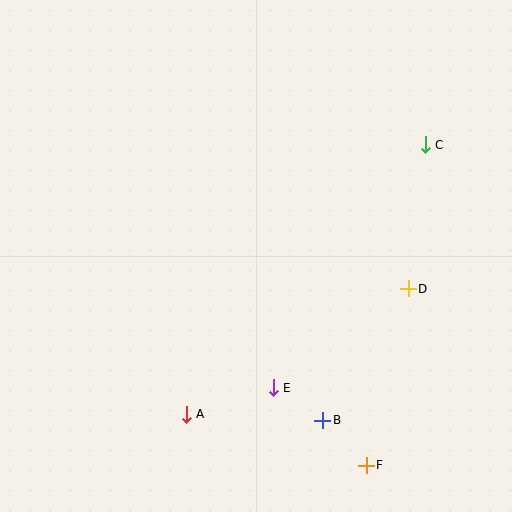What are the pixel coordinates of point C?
Point C is at (425, 145).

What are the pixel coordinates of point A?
Point A is at (186, 414).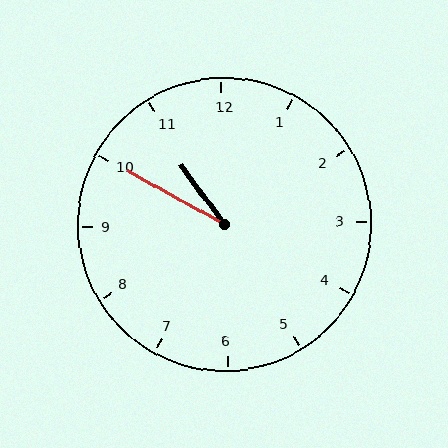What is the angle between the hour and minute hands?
Approximately 25 degrees.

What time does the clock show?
10:50.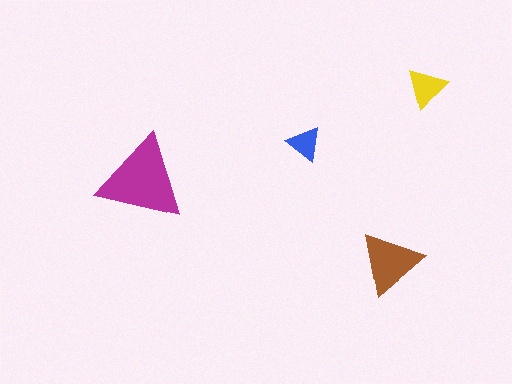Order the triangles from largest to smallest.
the magenta one, the brown one, the yellow one, the blue one.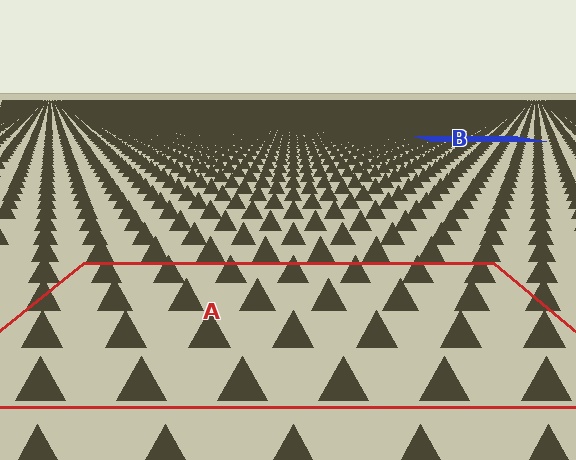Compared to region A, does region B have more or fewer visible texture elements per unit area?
Region B has more texture elements per unit area — they are packed more densely because it is farther away.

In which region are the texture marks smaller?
The texture marks are smaller in region B, because it is farther away.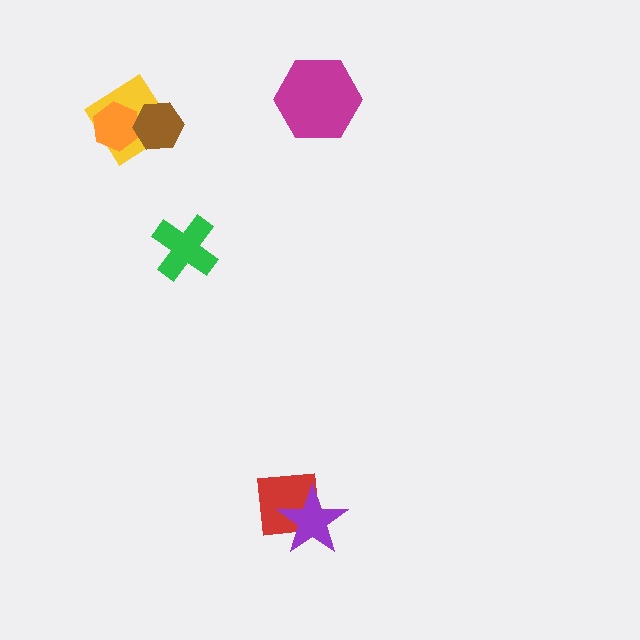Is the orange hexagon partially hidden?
Yes, it is partially covered by another shape.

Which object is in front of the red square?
The purple star is in front of the red square.